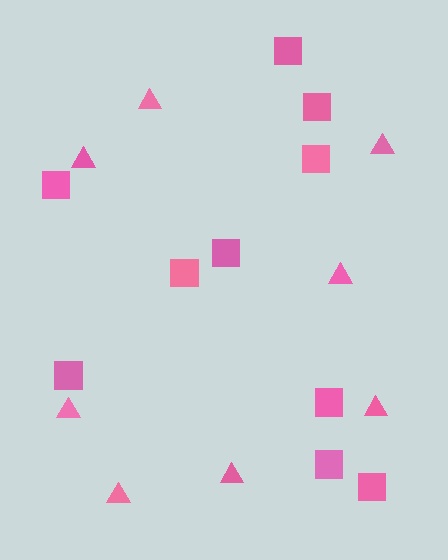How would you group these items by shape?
There are 2 groups: one group of squares (10) and one group of triangles (8).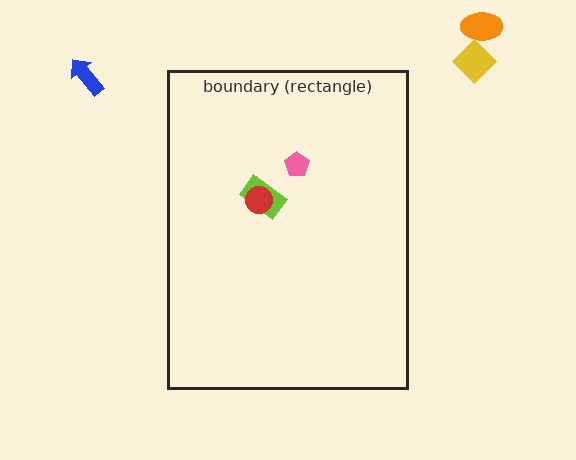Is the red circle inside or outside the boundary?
Inside.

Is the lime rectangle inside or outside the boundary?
Inside.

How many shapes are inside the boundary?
3 inside, 3 outside.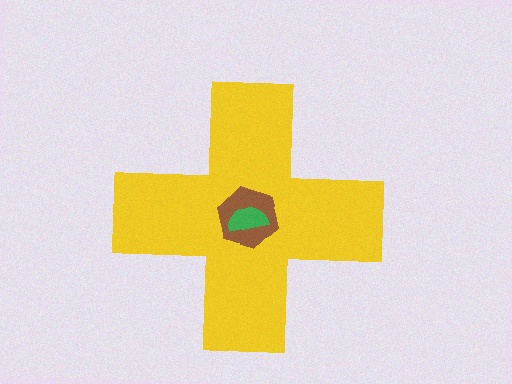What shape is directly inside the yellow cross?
The brown hexagon.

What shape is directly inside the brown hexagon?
The green semicircle.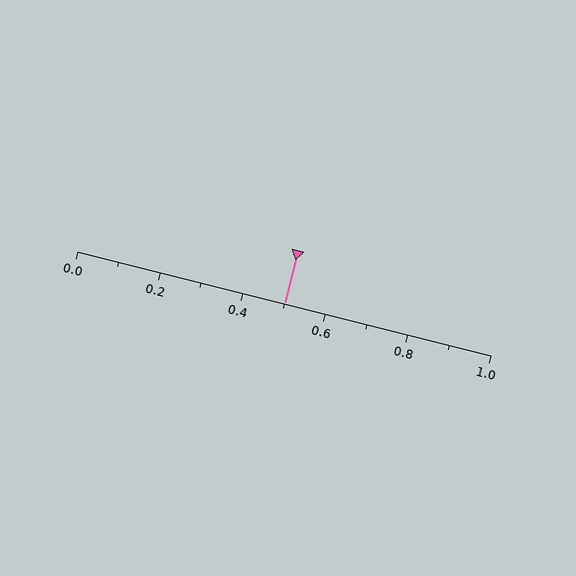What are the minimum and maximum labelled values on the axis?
The axis runs from 0.0 to 1.0.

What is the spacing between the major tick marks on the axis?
The major ticks are spaced 0.2 apart.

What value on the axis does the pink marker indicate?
The marker indicates approximately 0.5.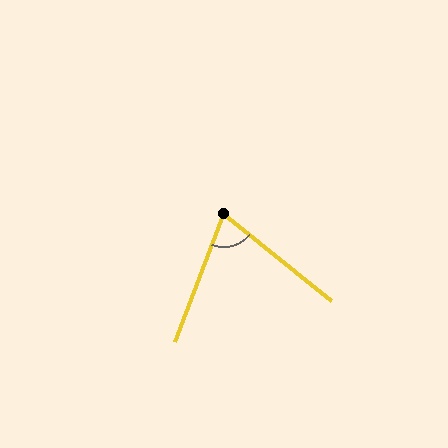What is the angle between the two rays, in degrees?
Approximately 72 degrees.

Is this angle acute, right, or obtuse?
It is acute.